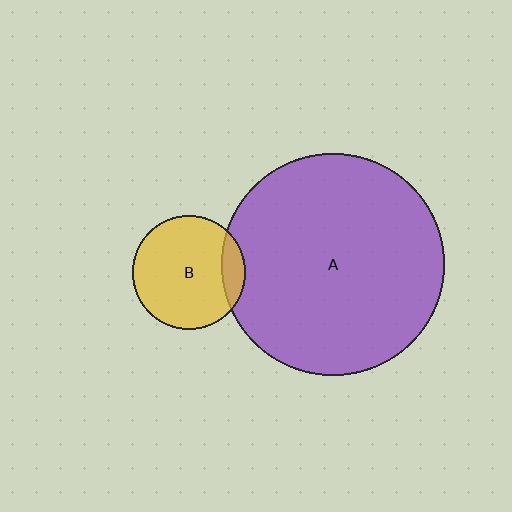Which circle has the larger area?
Circle A (purple).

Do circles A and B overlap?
Yes.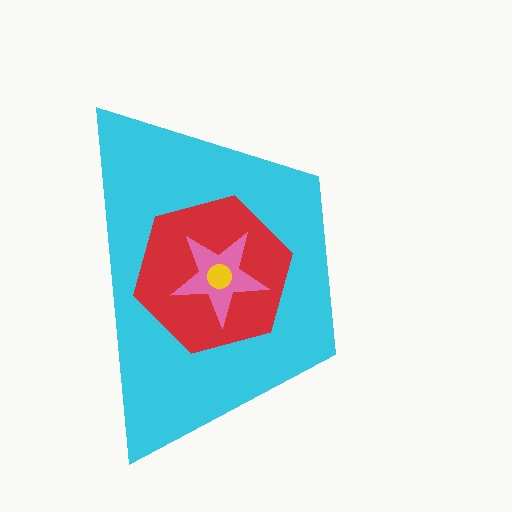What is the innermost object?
The yellow circle.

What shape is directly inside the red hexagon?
The pink star.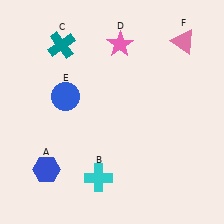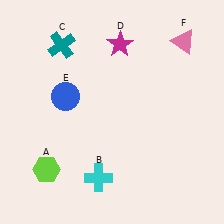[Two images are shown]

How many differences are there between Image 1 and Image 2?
There are 2 differences between the two images.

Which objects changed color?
A changed from blue to lime. D changed from pink to magenta.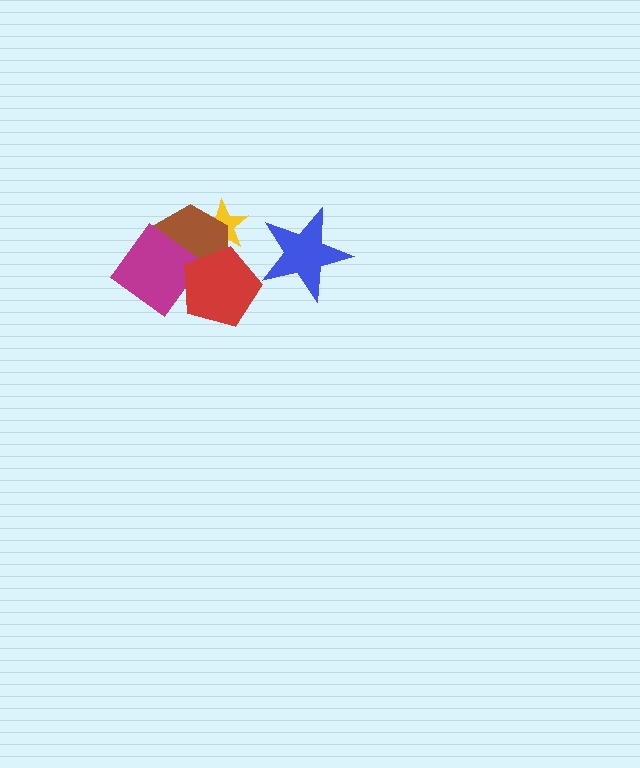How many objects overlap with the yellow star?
2 objects overlap with the yellow star.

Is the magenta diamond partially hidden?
Yes, it is partially covered by another shape.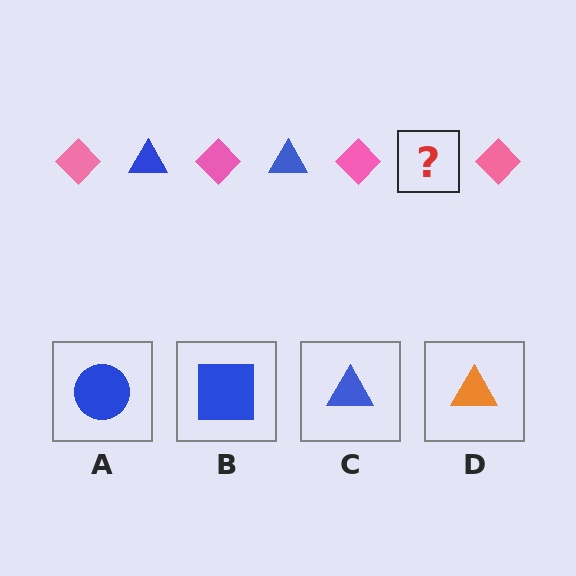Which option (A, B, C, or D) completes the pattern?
C.